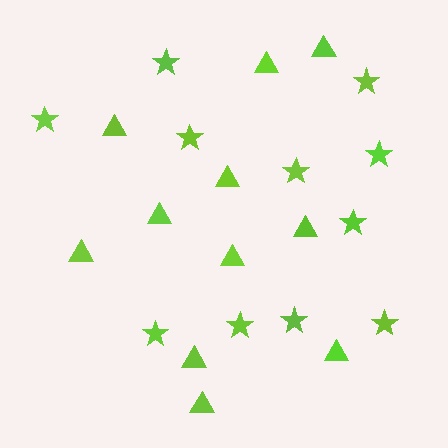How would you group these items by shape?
There are 2 groups: one group of triangles (11) and one group of stars (11).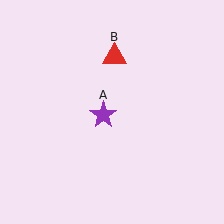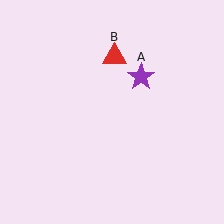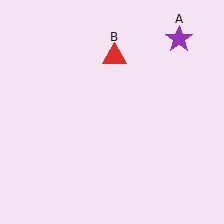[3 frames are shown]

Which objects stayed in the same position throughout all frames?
Red triangle (object B) remained stationary.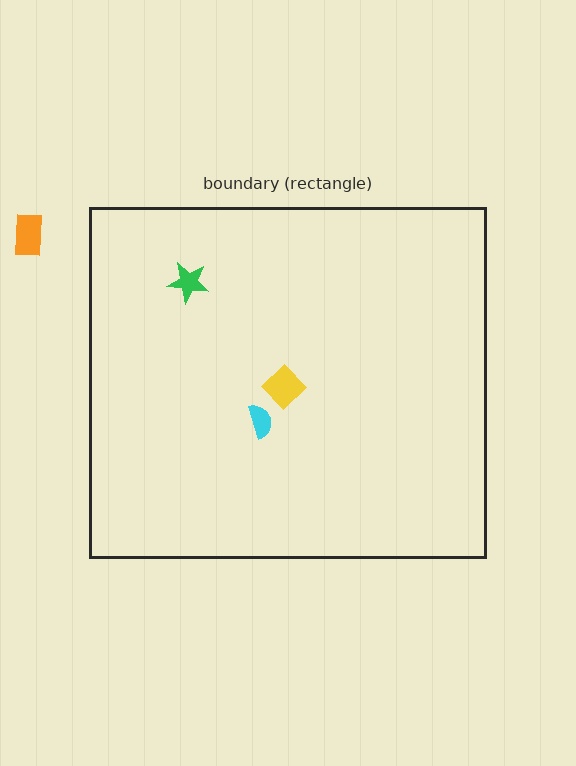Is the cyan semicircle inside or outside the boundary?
Inside.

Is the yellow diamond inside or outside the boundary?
Inside.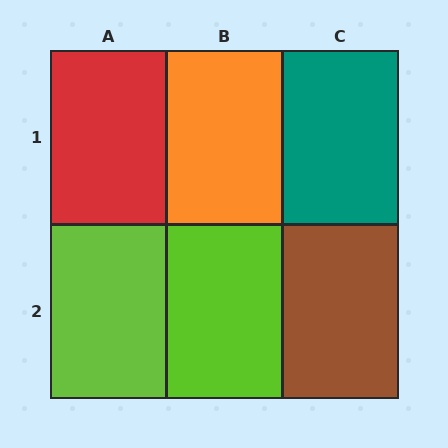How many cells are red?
1 cell is red.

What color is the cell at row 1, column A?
Red.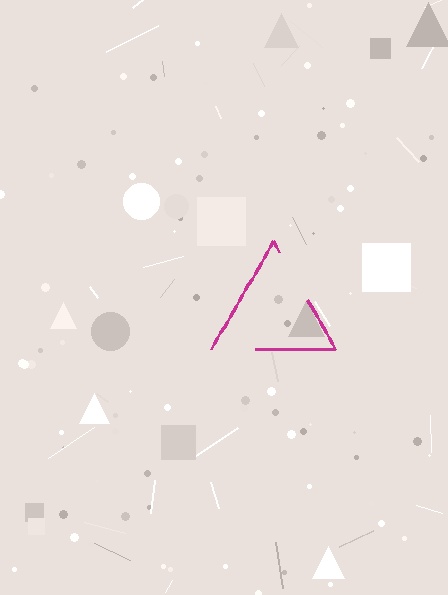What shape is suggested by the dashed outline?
The dashed outline suggests a triangle.